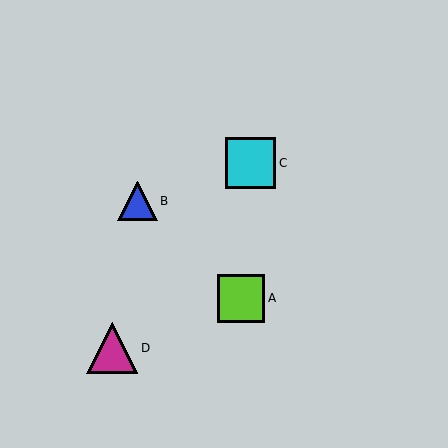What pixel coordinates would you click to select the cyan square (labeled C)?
Click at (250, 163) to select the cyan square C.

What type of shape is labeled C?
Shape C is a cyan square.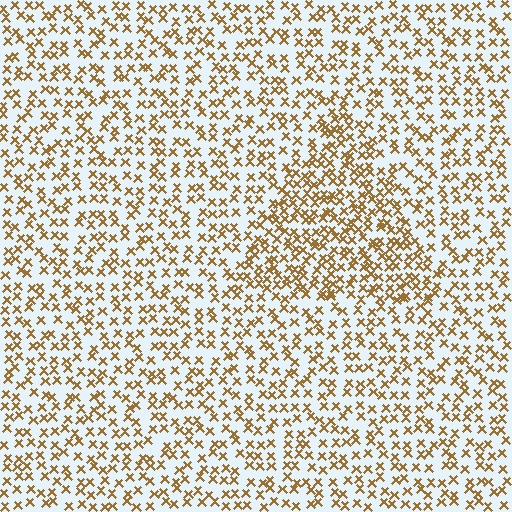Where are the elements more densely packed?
The elements are more densely packed inside the triangle boundary.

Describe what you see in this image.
The image contains small brown elements arranged at two different densities. A triangle-shaped region is visible where the elements are more densely packed than the surrounding area.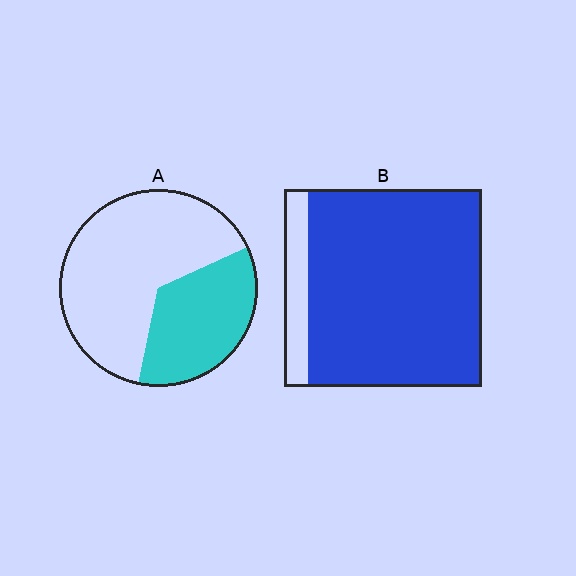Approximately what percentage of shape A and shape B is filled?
A is approximately 35% and B is approximately 90%.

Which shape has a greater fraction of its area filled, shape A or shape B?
Shape B.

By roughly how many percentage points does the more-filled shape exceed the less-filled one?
By roughly 50 percentage points (B over A).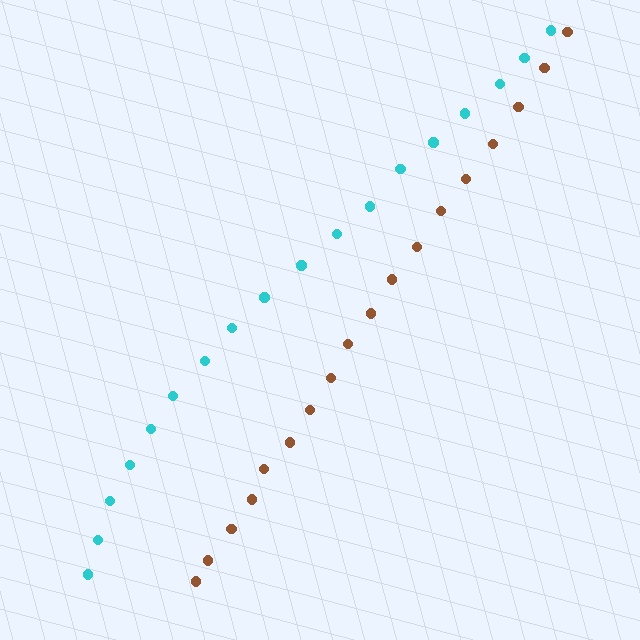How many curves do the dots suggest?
There are 2 distinct paths.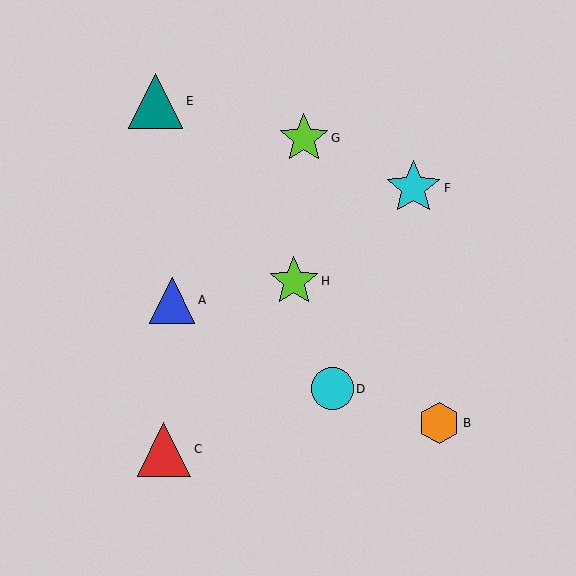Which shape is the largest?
The cyan star (labeled F) is the largest.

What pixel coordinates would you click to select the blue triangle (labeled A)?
Click at (172, 300) to select the blue triangle A.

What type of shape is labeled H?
Shape H is a lime star.